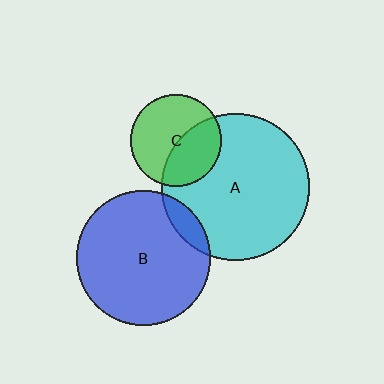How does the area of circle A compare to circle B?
Approximately 1.2 times.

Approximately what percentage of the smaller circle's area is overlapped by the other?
Approximately 40%.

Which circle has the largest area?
Circle A (cyan).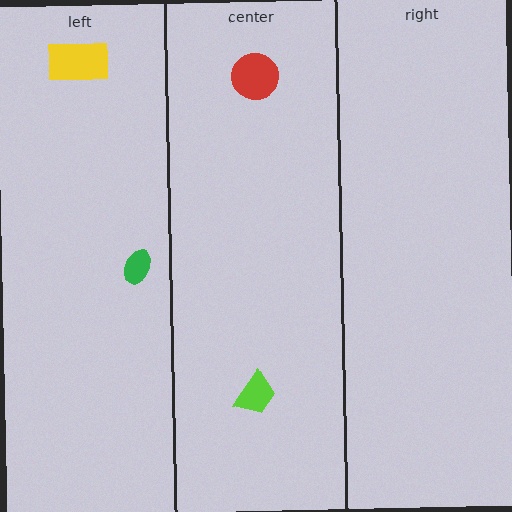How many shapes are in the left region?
2.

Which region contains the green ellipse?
The left region.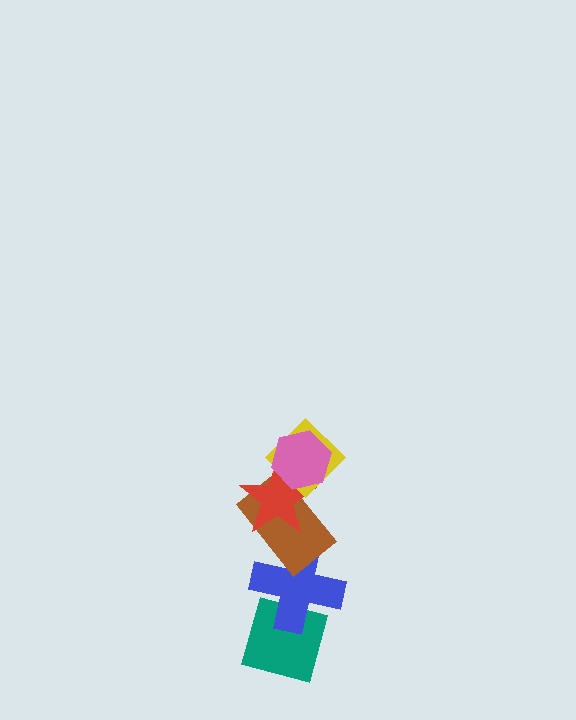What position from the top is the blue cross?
The blue cross is 5th from the top.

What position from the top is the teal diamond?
The teal diamond is 6th from the top.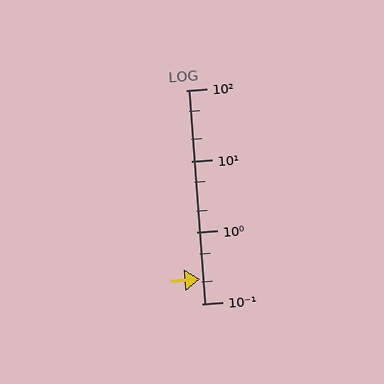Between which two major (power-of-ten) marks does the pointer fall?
The pointer is between 0.1 and 1.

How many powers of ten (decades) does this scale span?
The scale spans 3 decades, from 0.1 to 100.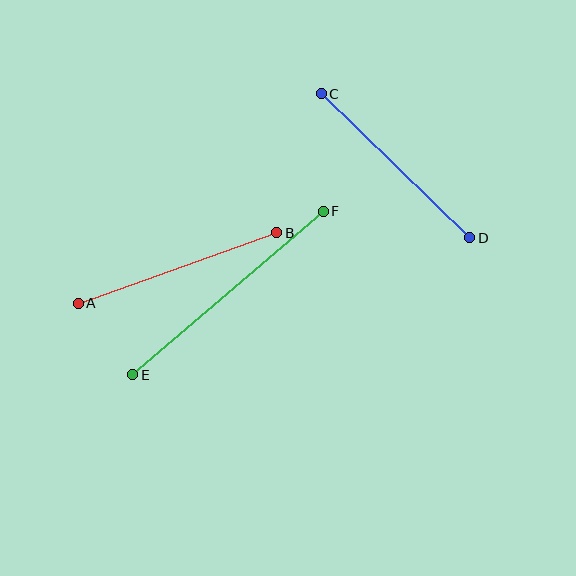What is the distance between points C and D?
The distance is approximately 207 pixels.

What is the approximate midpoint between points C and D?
The midpoint is at approximately (396, 166) pixels.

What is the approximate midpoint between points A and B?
The midpoint is at approximately (178, 268) pixels.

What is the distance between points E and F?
The distance is approximately 251 pixels.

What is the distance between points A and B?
The distance is approximately 210 pixels.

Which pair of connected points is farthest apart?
Points E and F are farthest apart.